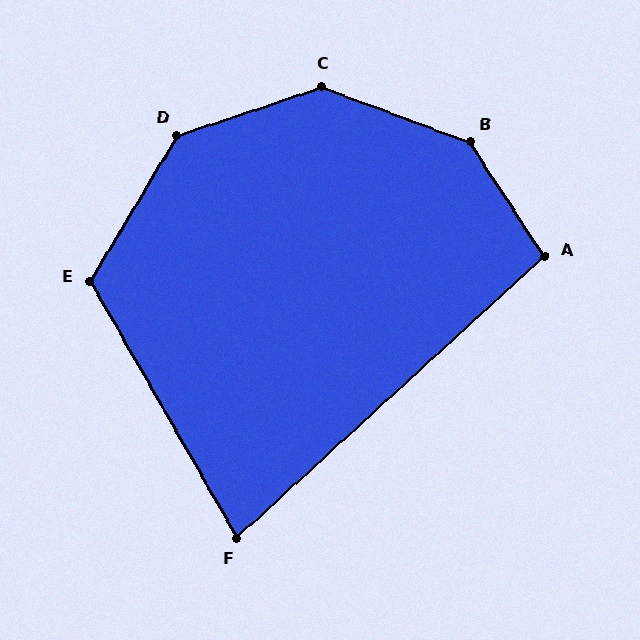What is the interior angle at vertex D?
Approximately 140 degrees (obtuse).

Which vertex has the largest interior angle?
B, at approximately 143 degrees.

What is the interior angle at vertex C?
Approximately 141 degrees (obtuse).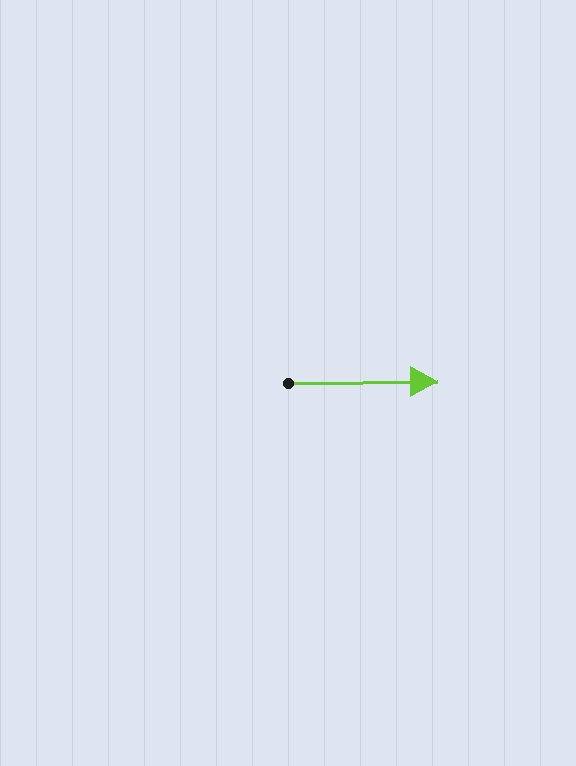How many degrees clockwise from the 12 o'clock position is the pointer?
Approximately 89 degrees.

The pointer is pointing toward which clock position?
Roughly 3 o'clock.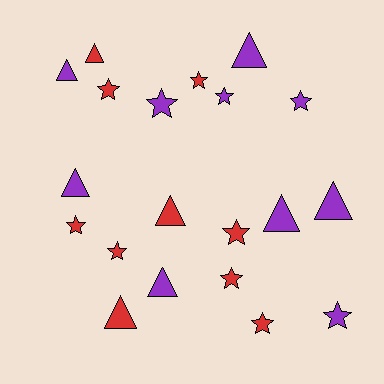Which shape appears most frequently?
Star, with 11 objects.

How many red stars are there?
There are 7 red stars.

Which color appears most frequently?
Red, with 10 objects.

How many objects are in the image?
There are 20 objects.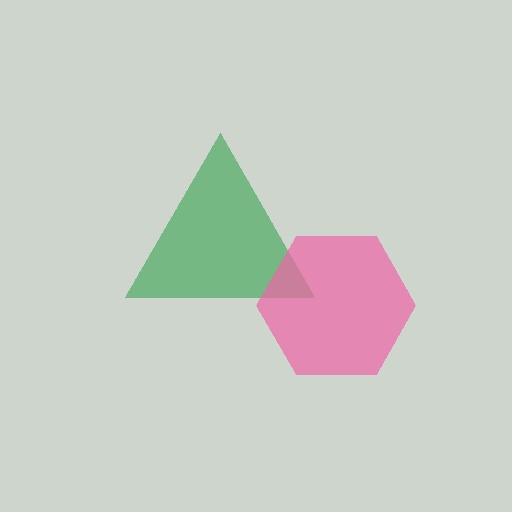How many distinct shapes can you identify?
There are 2 distinct shapes: a green triangle, a pink hexagon.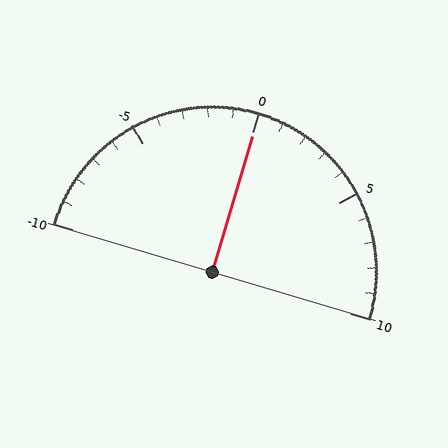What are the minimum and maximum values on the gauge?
The gauge ranges from -10 to 10.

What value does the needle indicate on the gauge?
The needle indicates approximately 0.